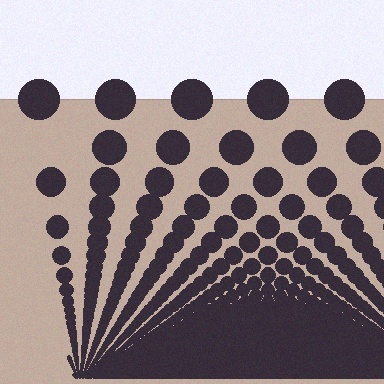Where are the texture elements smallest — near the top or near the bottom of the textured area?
Near the bottom.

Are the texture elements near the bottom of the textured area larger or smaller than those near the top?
Smaller. The gradient is inverted — elements near the bottom are smaller and denser.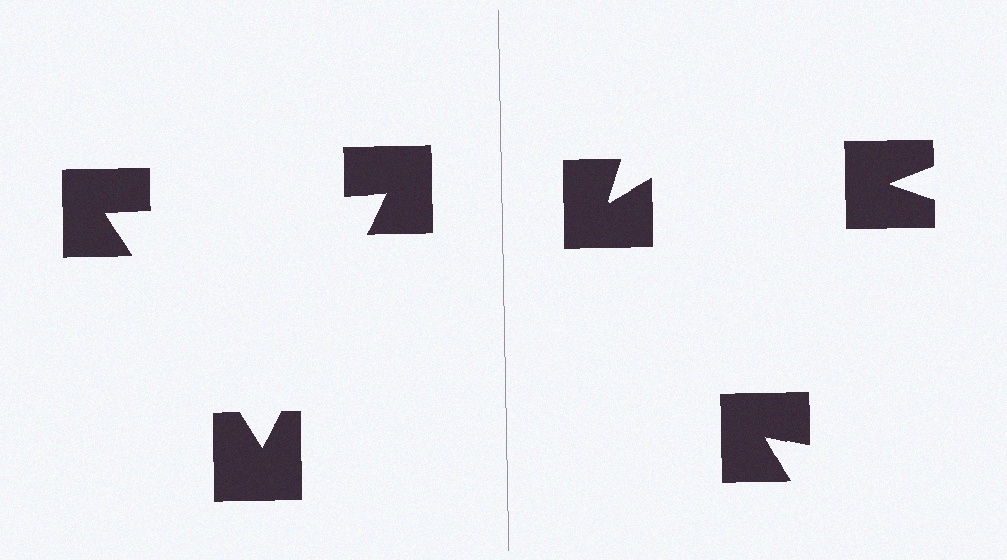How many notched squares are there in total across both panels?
6 — 3 on each side.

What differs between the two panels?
The notched squares are positioned identically on both sides; only the wedge orientations differ. On the left they align to a triangle; on the right they are misaligned.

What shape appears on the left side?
An illusory triangle.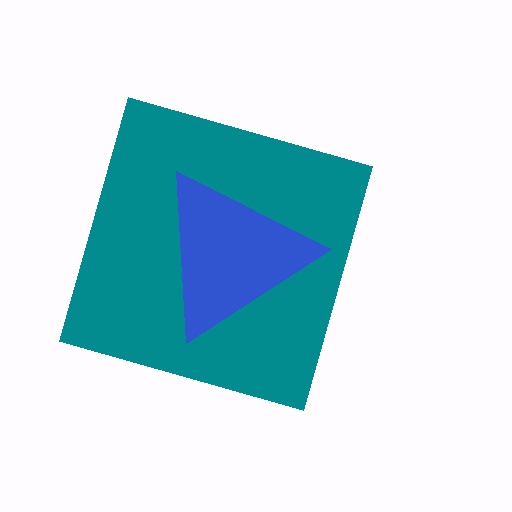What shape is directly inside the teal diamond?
The blue triangle.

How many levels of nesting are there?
2.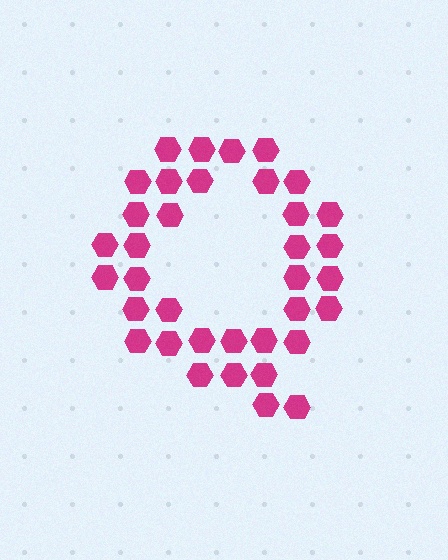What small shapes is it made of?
It is made of small hexagons.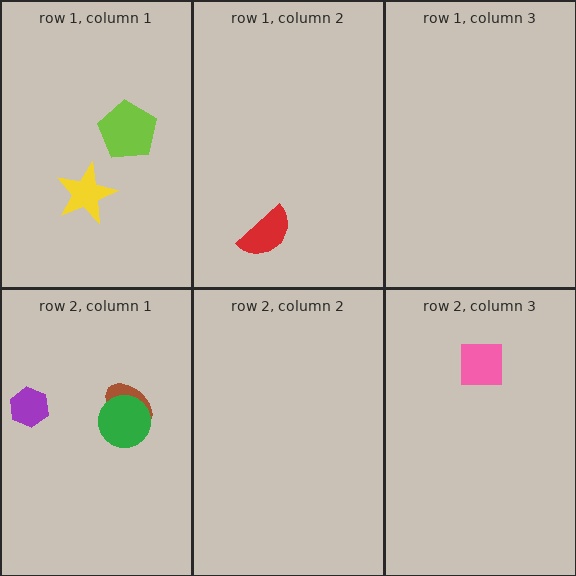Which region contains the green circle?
The row 2, column 1 region.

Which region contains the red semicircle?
The row 1, column 2 region.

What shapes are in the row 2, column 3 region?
The pink square.